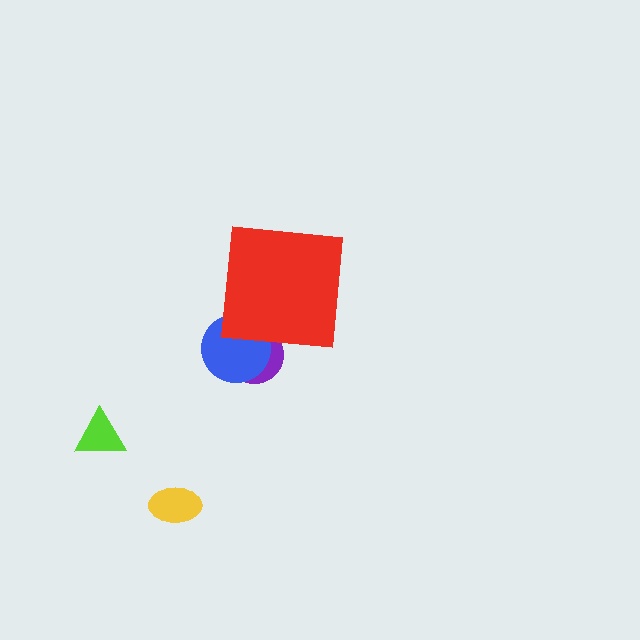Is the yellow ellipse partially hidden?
No, the yellow ellipse is fully visible.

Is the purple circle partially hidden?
Yes, the purple circle is partially hidden behind the red square.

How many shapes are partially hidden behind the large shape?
2 shapes are partially hidden.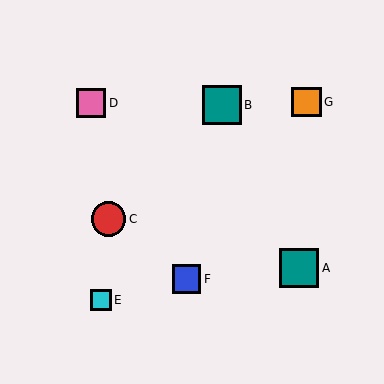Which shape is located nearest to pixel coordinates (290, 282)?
The teal square (labeled A) at (299, 268) is nearest to that location.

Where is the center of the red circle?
The center of the red circle is at (108, 219).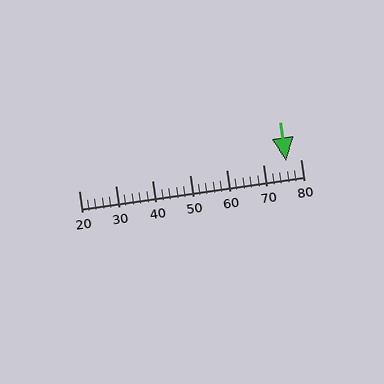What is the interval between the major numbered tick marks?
The major tick marks are spaced 10 units apart.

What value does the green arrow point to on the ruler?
The green arrow points to approximately 76.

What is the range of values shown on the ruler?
The ruler shows values from 20 to 80.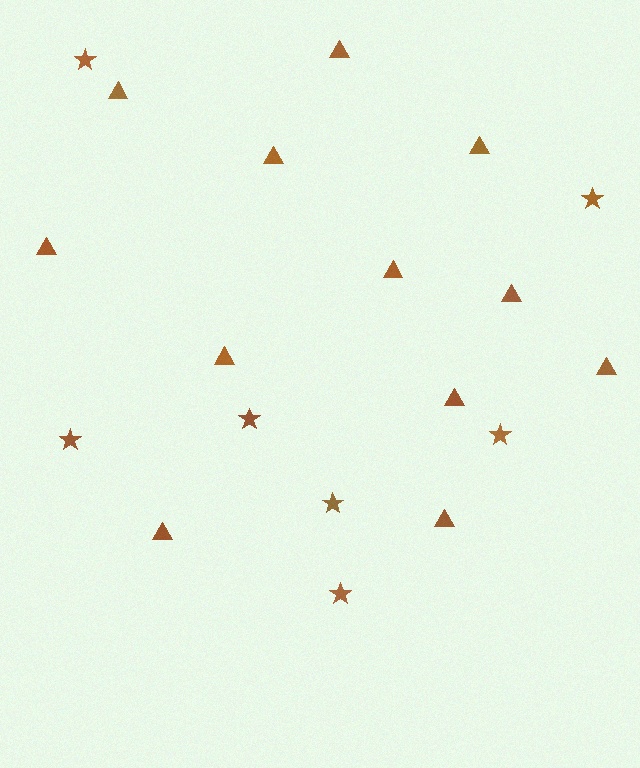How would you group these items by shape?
There are 2 groups: one group of stars (7) and one group of triangles (12).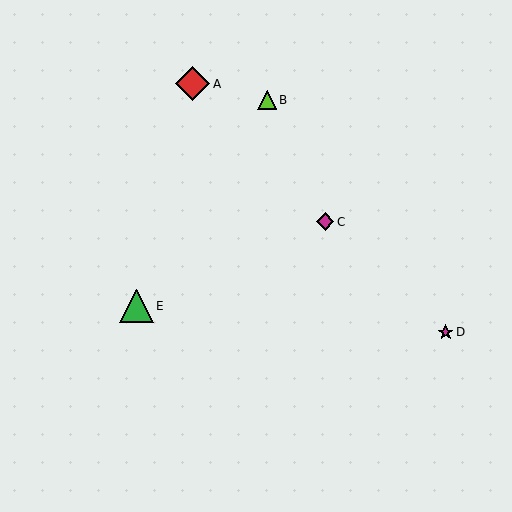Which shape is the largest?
The red diamond (labeled A) is the largest.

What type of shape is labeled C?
Shape C is a magenta diamond.